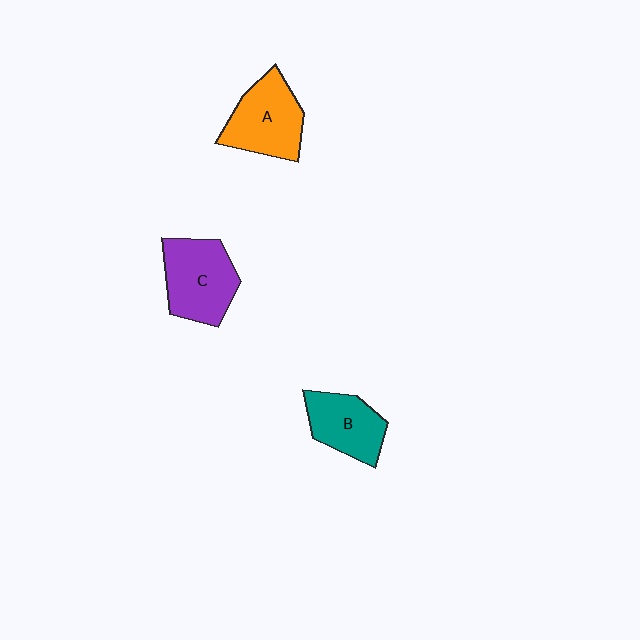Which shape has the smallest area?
Shape B (teal).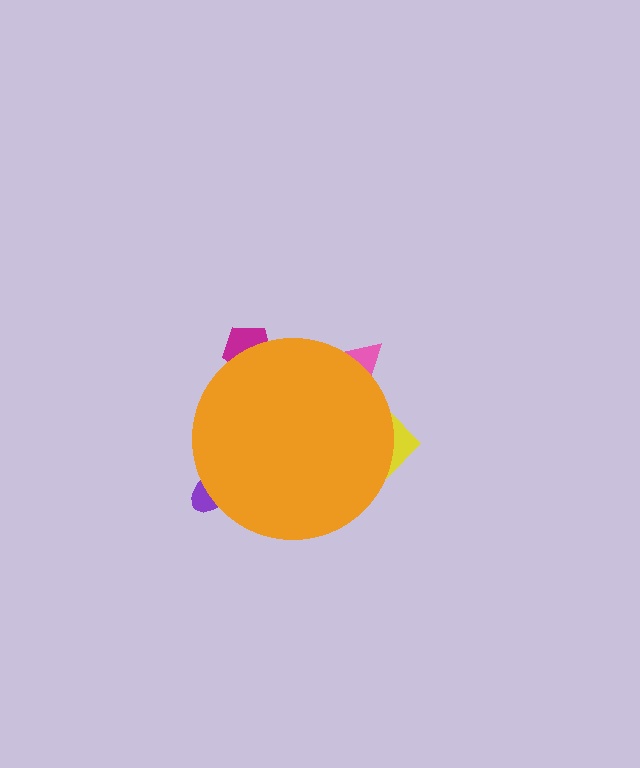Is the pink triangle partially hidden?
Yes, the pink triangle is partially hidden behind the orange circle.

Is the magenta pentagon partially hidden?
Yes, the magenta pentagon is partially hidden behind the orange circle.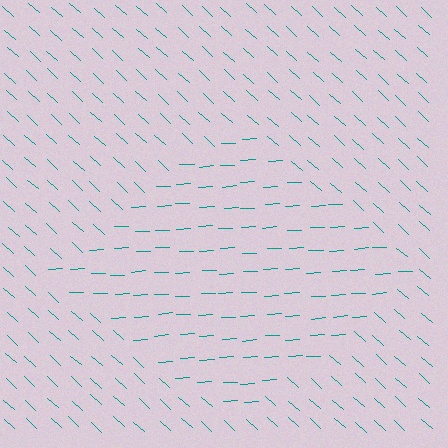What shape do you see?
I see a diamond.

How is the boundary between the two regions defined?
The boundary is defined purely by a change in line orientation (approximately 45 degrees difference). All lines are the same color and thickness.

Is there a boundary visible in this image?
Yes, there is a texture boundary formed by a change in line orientation.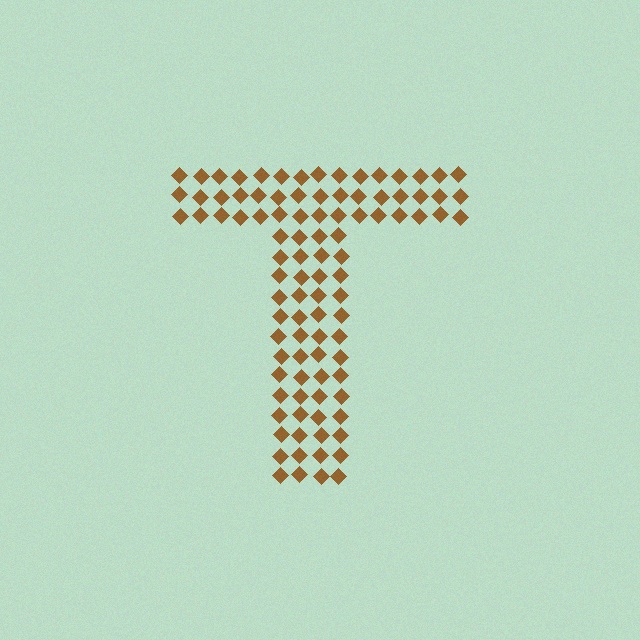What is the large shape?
The large shape is the letter T.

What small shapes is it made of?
It is made of small diamonds.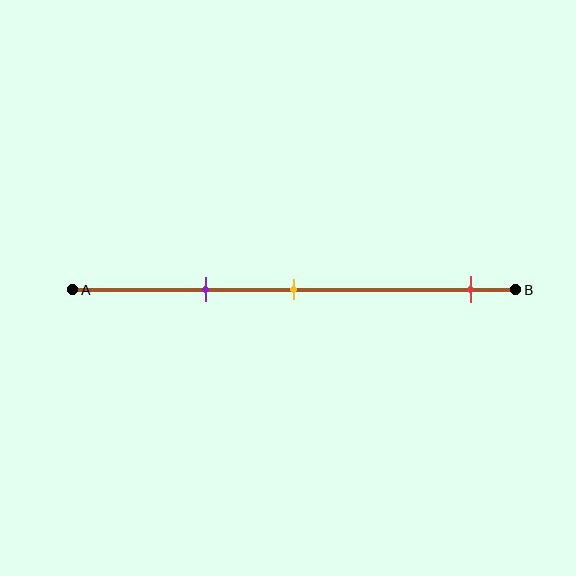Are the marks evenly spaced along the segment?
No, the marks are not evenly spaced.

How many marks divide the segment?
There are 3 marks dividing the segment.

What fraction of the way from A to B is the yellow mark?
The yellow mark is approximately 50% (0.5) of the way from A to B.